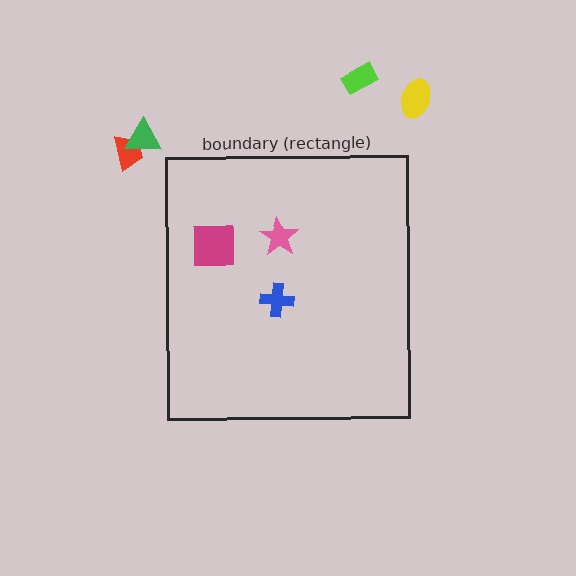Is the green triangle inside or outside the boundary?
Outside.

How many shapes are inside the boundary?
3 inside, 4 outside.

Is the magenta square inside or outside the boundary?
Inside.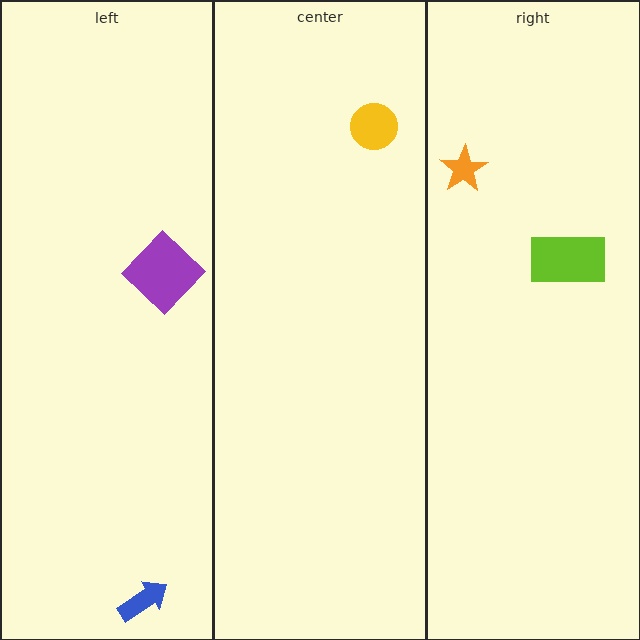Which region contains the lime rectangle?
The right region.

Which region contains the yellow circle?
The center region.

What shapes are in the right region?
The lime rectangle, the orange star.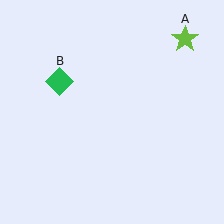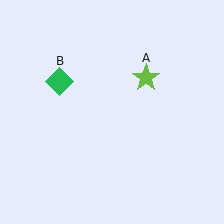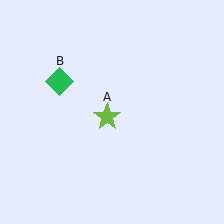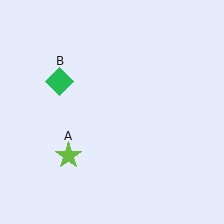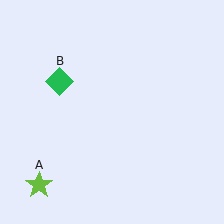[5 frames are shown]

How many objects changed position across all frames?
1 object changed position: lime star (object A).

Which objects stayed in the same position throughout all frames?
Green diamond (object B) remained stationary.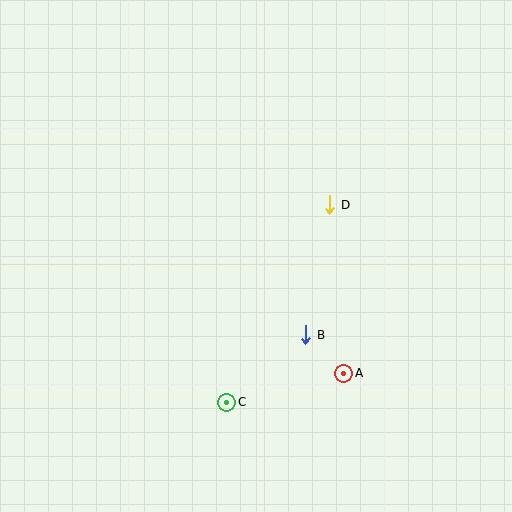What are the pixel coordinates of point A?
Point A is at (344, 373).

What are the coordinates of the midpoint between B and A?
The midpoint between B and A is at (325, 354).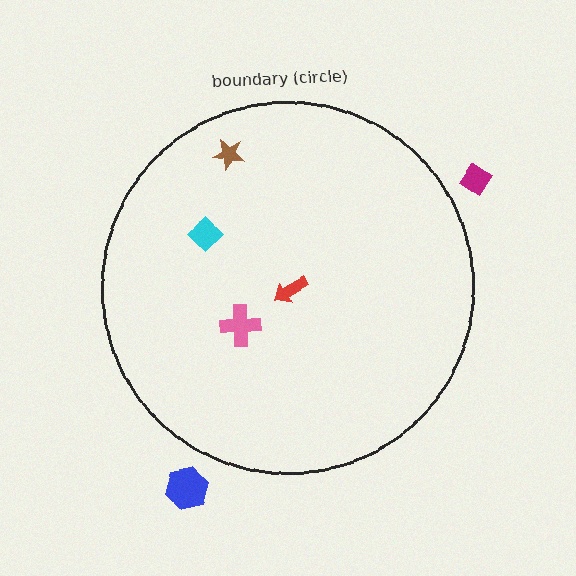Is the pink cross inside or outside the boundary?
Inside.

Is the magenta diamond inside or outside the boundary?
Outside.